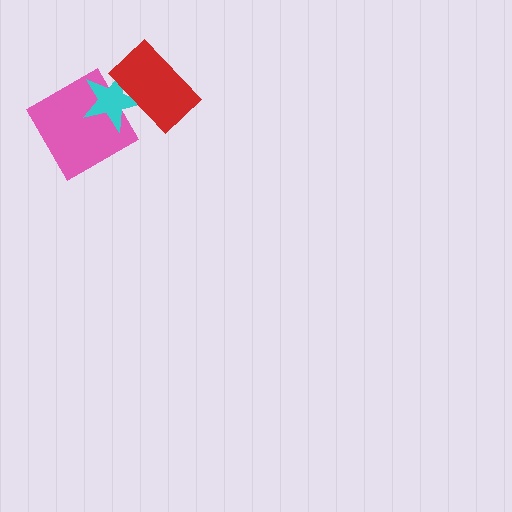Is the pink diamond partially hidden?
Yes, it is partially covered by another shape.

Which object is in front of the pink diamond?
The cyan star is in front of the pink diamond.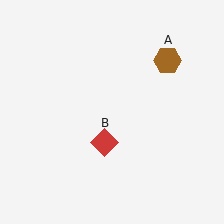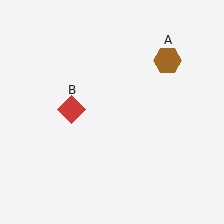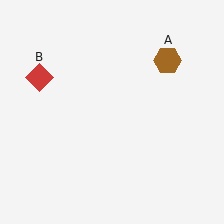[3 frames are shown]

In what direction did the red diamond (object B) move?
The red diamond (object B) moved up and to the left.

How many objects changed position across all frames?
1 object changed position: red diamond (object B).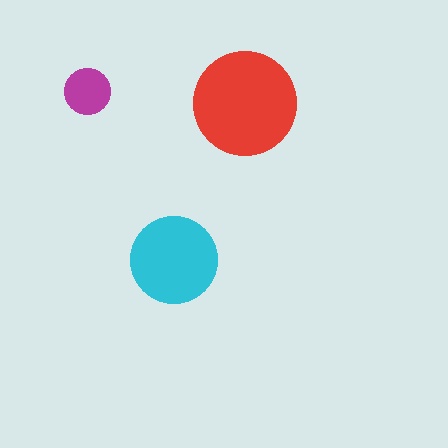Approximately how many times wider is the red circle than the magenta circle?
About 2.5 times wider.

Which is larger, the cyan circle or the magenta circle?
The cyan one.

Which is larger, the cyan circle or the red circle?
The red one.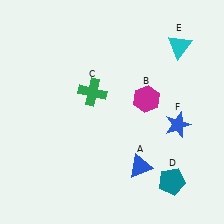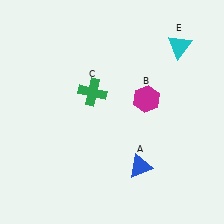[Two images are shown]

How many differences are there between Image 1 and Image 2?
There are 2 differences between the two images.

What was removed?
The blue star (F), the teal pentagon (D) were removed in Image 2.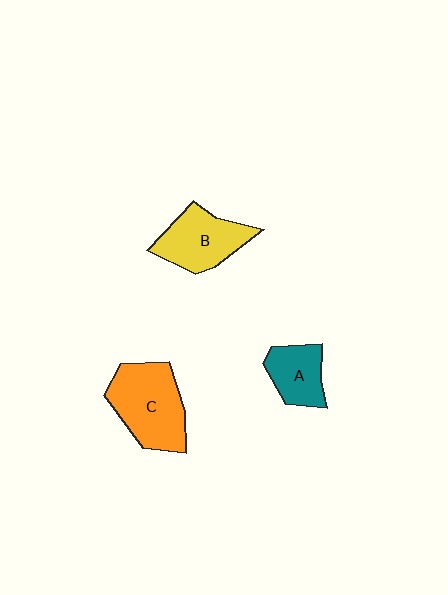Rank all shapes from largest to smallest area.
From largest to smallest: C (orange), B (yellow), A (teal).